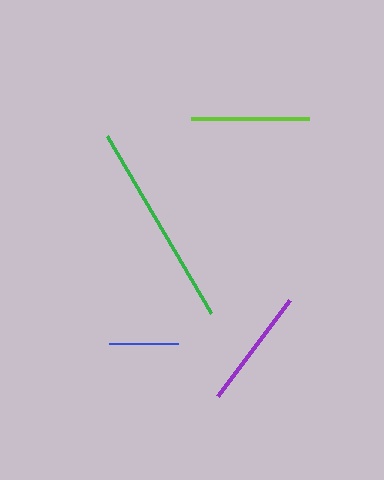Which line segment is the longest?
The green line is the longest at approximately 205 pixels.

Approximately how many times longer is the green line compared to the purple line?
The green line is approximately 1.7 times the length of the purple line.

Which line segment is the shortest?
The blue line is the shortest at approximately 69 pixels.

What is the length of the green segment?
The green segment is approximately 205 pixels long.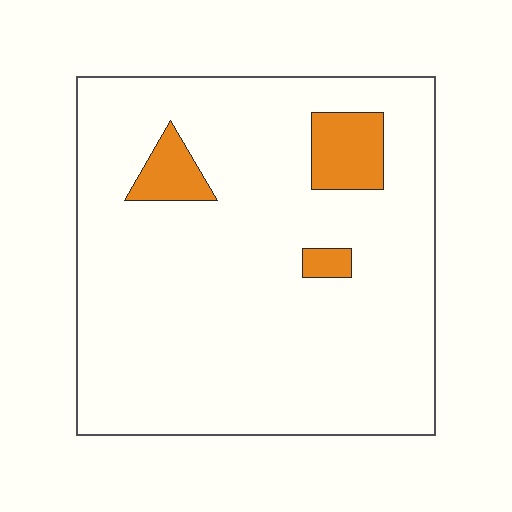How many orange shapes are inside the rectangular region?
3.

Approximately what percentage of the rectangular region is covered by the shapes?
Approximately 10%.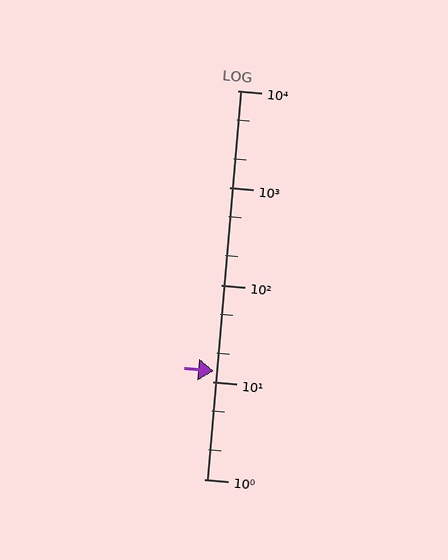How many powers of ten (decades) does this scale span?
The scale spans 4 decades, from 1 to 10000.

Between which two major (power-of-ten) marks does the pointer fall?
The pointer is between 10 and 100.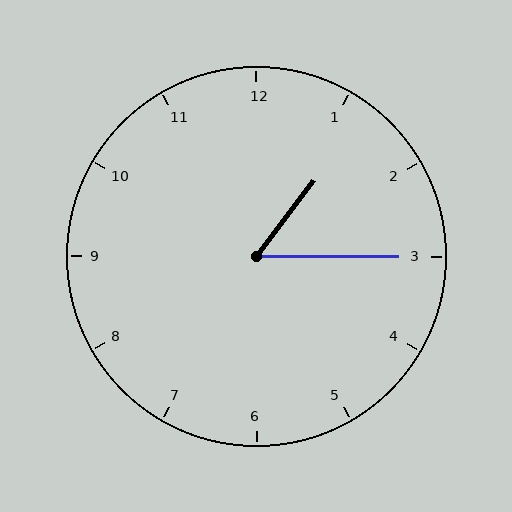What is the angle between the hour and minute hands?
Approximately 52 degrees.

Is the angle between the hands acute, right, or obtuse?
It is acute.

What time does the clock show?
1:15.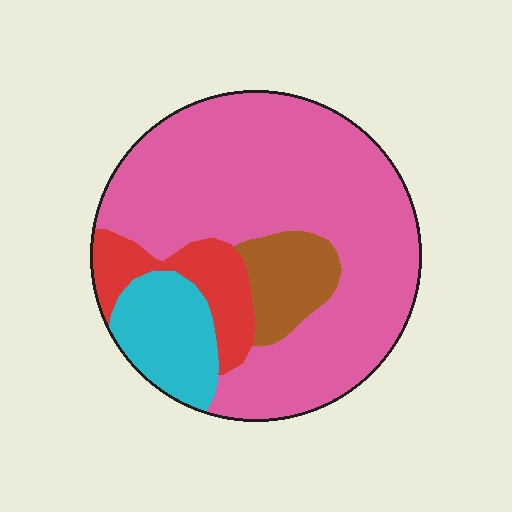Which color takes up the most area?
Pink, at roughly 65%.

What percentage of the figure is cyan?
Cyan covers about 15% of the figure.